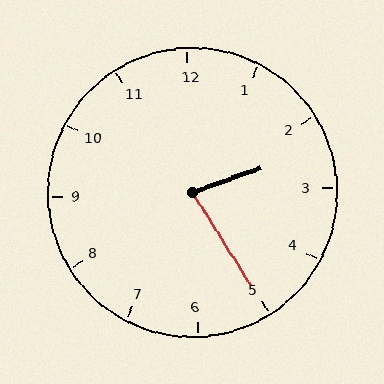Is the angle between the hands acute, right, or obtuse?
It is acute.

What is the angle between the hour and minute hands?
Approximately 78 degrees.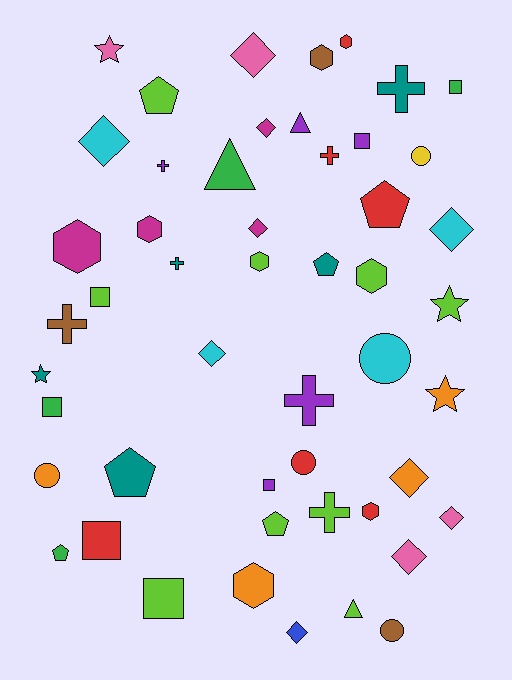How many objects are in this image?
There are 50 objects.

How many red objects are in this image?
There are 6 red objects.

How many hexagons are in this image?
There are 8 hexagons.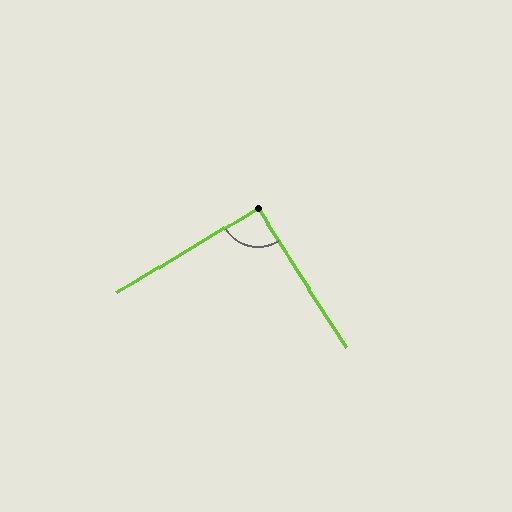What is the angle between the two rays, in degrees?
Approximately 91 degrees.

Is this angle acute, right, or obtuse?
It is approximately a right angle.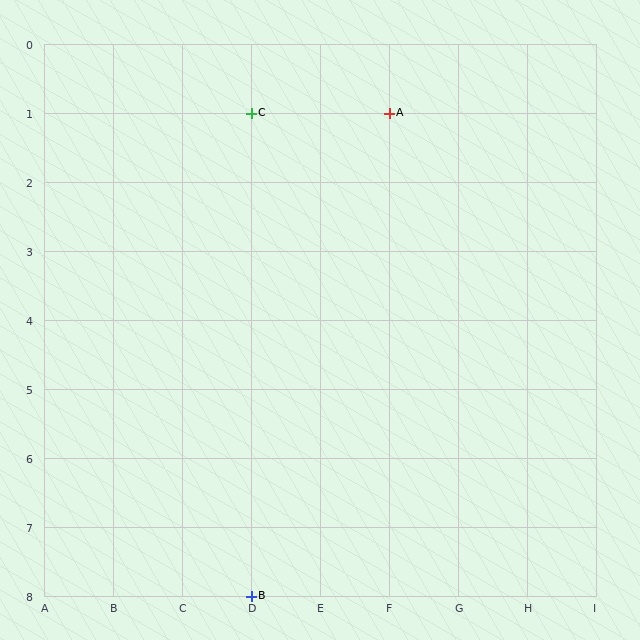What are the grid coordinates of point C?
Point C is at grid coordinates (D, 1).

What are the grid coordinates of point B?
Point B is at grid coordinates (D, 8).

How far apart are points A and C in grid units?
Points A and C are 2 columns apart.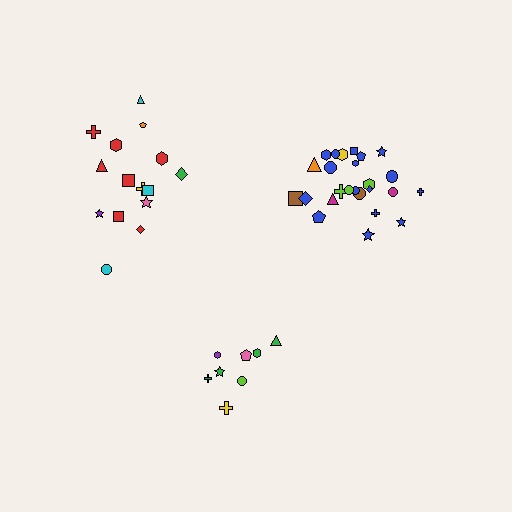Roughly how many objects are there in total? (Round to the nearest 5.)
Roughly 50 objects in total.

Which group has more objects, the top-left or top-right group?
The top-right group.